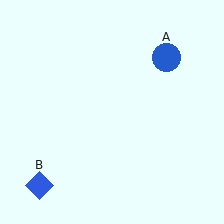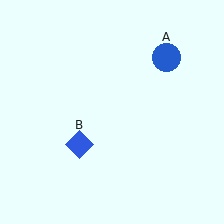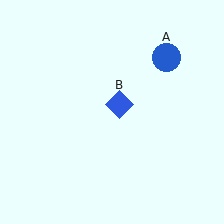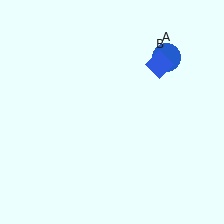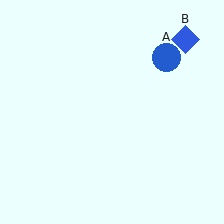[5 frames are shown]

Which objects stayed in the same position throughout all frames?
Blue circle (object A) remained stationary.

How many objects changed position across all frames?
1 object changed position: blue diamond (object B).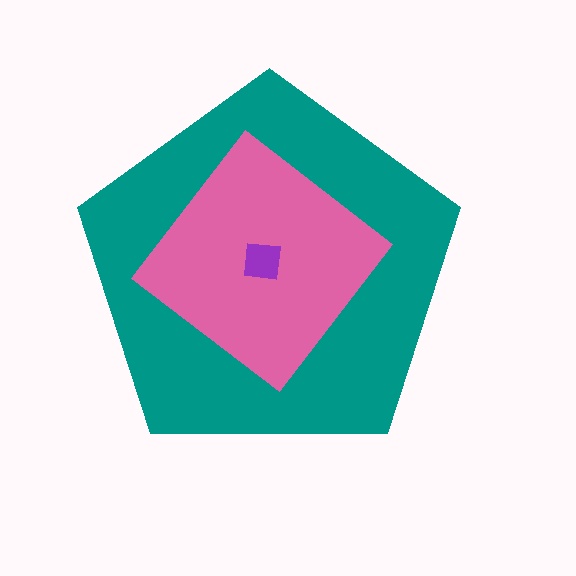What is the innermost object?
The purple square.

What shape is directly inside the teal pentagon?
The pink diamond.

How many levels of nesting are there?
3.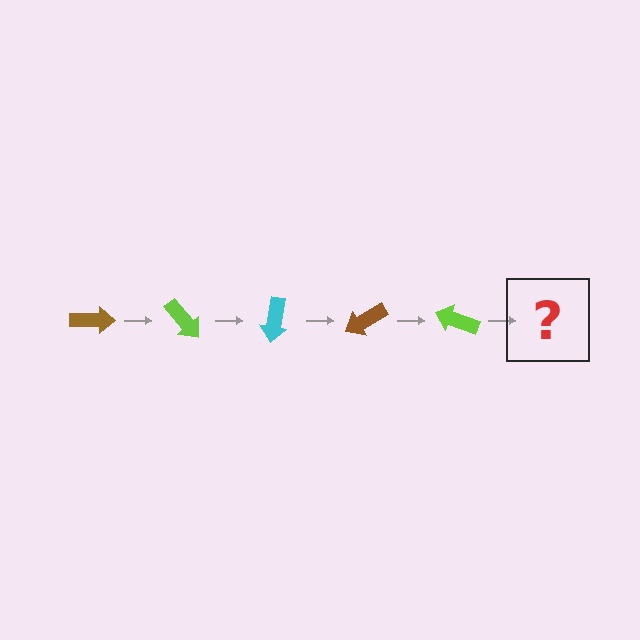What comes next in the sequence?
The next element should be a cyan arrow, rotated 250 degrees from the start.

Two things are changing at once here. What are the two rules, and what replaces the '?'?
The two rules are that it rotates 50 degrees each step and the color cycles through brown, lime, and cyan. The '?' should be a cyan arrow, rotated 250 degrees from the start.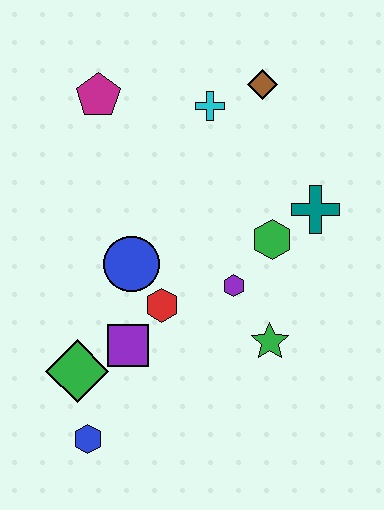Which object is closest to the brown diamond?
The cyan cross is closest to the brown diamond.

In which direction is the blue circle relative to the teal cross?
The blue circle is to the left of the teal cross.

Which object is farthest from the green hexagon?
The blue hexagon is farthest from the green hexagon.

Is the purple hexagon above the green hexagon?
No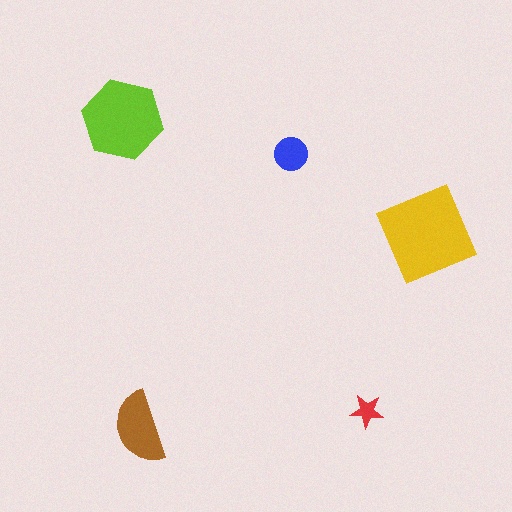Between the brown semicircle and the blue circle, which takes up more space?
The brown semicircle.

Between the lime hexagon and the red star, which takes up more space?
The lime hexagon.